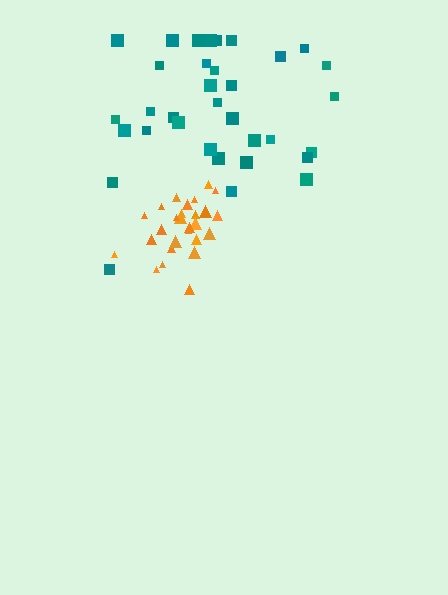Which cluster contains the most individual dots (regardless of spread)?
Teal (35).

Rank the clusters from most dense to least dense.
orange, teal.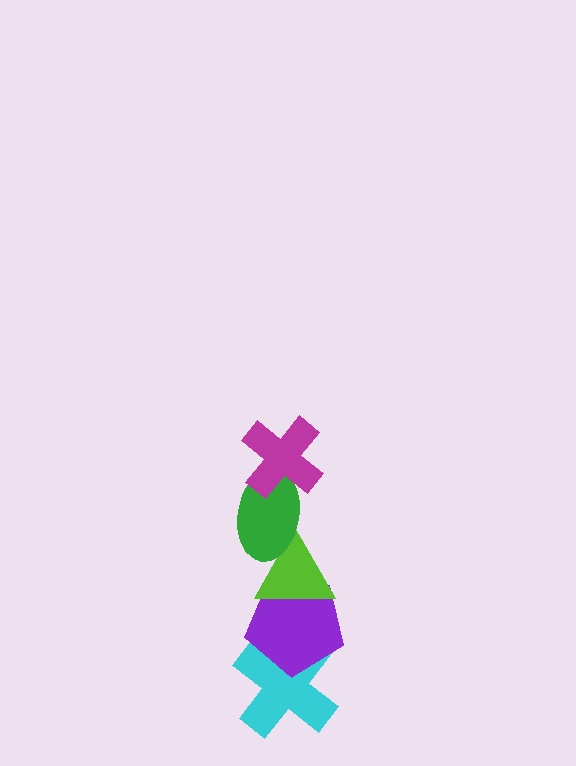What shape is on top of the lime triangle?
The green ellipse is on top of the lime triangle.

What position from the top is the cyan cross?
The cyan cross is 5th from the top.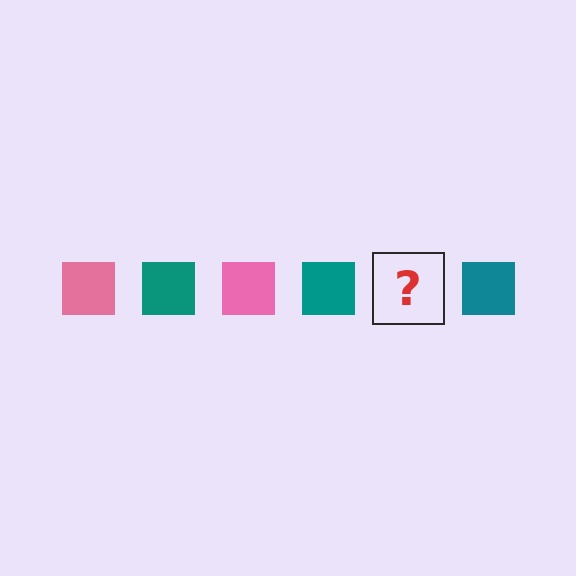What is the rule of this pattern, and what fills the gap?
The rule is that the pattern cycles through pink, teal squares. The gap should be filled with a pink square.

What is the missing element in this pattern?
The missing element is a pink square.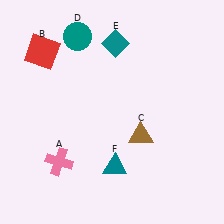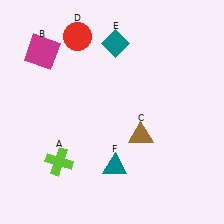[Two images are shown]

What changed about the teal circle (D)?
In Image 1, D is teal. In Image 2, it changed to red.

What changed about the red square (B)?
In Image 1, B is red. In Image 2, it changed to magenta.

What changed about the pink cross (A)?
In Image 1, A is pink. In Image 2, it changed to lime.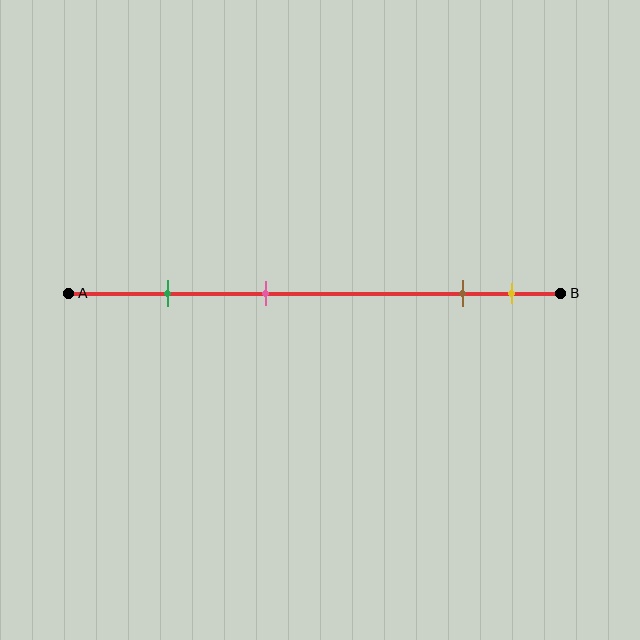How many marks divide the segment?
There are 4 marks dividing the segment.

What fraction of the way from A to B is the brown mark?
The brown mark is approximately 80% (0.8) of the way from A to B.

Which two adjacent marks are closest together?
The brown and yellow marks are the closest adjacent pair.